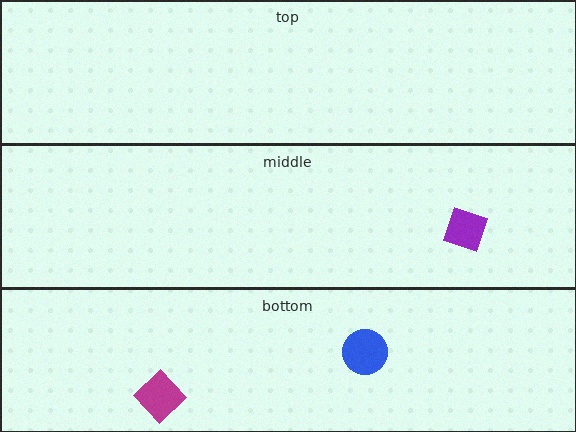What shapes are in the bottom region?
The magenta diamond, the blue circle.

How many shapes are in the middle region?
1.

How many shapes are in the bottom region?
2.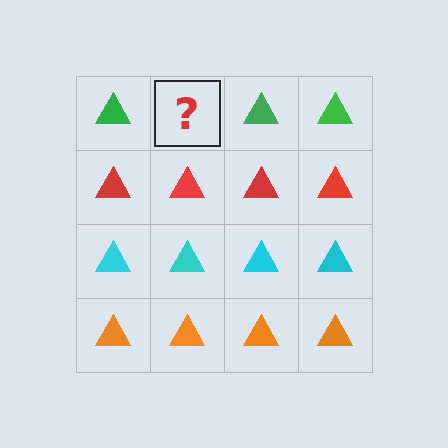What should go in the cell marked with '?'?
The missing cell should contain a green triangle.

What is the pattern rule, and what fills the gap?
The rule is that each row has a consistent color. The gap should be filled with a green triangle.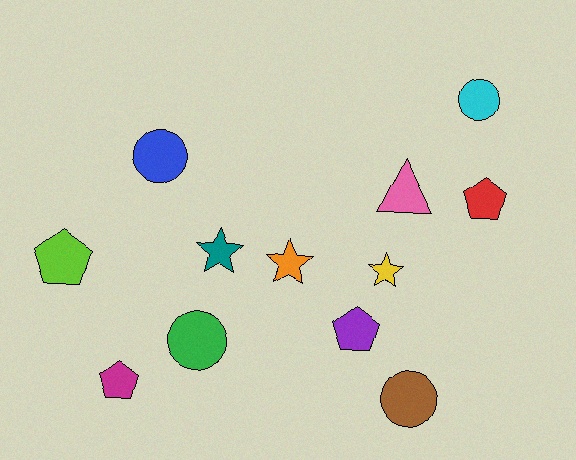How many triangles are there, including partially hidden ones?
There is 1 triangle.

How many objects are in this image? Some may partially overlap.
There are 12 objects.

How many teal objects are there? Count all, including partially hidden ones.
There is 1 teal object.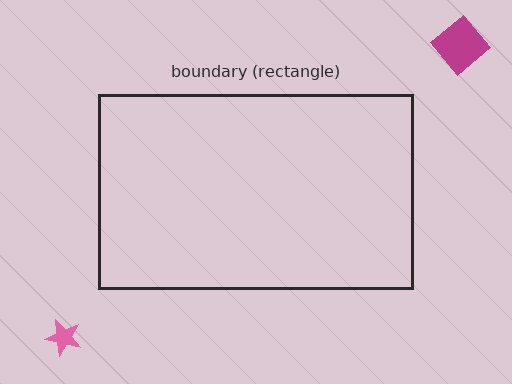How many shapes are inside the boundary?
0 inside, 2 outside.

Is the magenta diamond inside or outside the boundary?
Outside.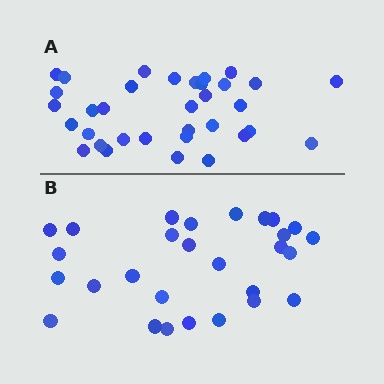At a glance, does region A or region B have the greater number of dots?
Region A (the top region) has more dots.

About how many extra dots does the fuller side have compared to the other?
Region A has about 6 more dots than region B.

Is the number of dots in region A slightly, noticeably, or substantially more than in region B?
Region A has only slightly more — the two regions are fairly close. The ratio is roughly 1.2 to 1.